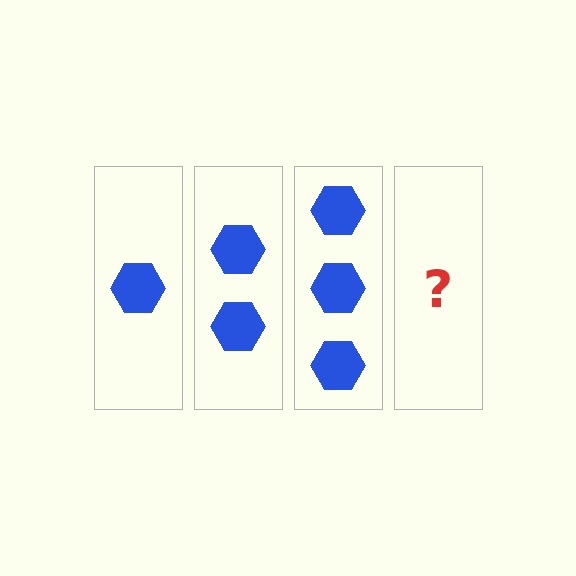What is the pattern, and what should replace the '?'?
The pattern is that each step adds one more hexagon. The '?' should be 4 hexagons.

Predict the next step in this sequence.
The next step is 4 hexagons.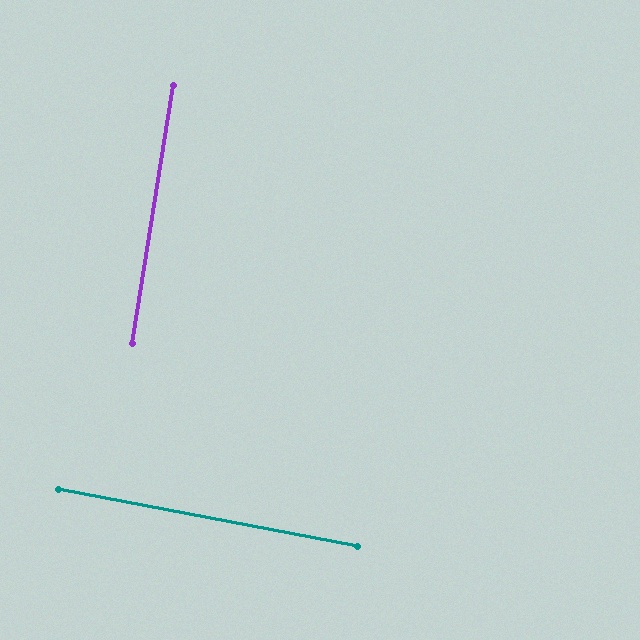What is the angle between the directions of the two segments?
Approximately 88 degrees.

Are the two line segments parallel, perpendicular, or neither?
Perpendicular — they meet at approximately 88°.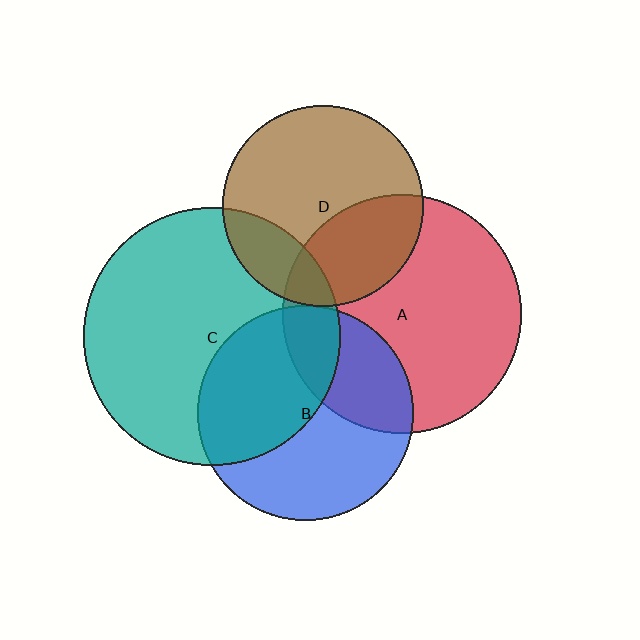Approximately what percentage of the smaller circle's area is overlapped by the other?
Approximately 45%.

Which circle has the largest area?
Circle C (teal).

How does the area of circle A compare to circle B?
Approximately 1.2 times.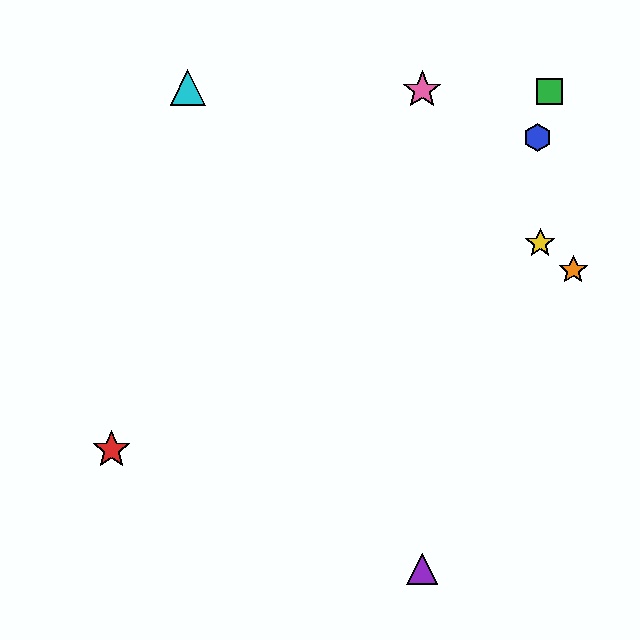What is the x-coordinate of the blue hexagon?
The blue hexagon is at x≈538.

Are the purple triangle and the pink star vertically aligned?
Yes, both are at x≈422.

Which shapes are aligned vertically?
The purple triangle, the pink star are aligned vertically.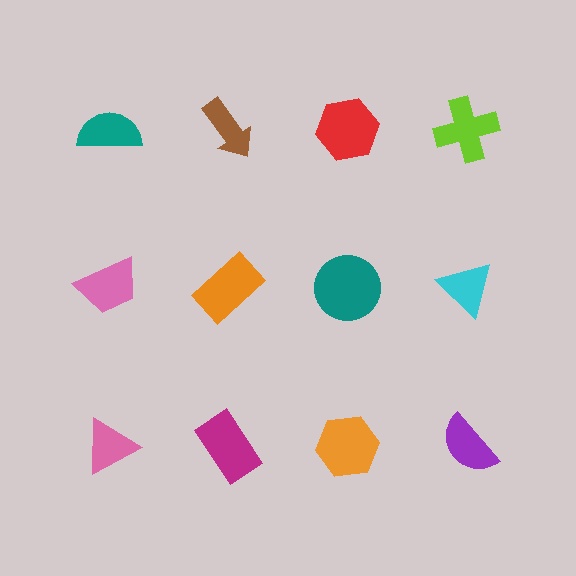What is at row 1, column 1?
A teal semicircle.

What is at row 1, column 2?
A brown arrow.